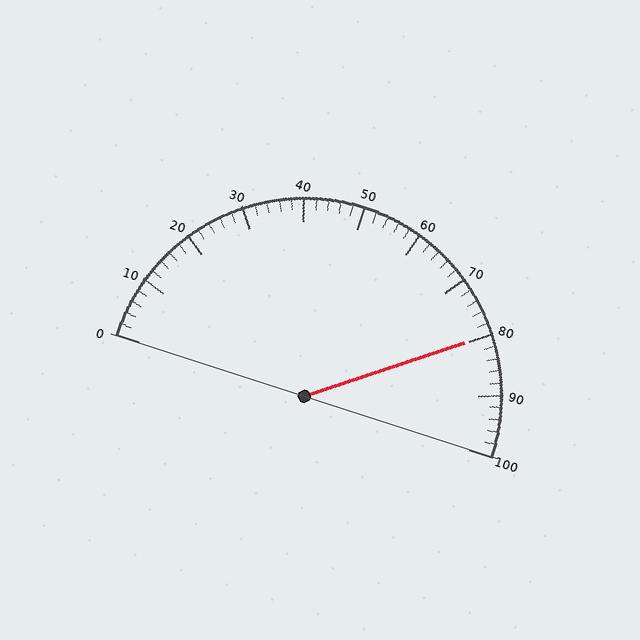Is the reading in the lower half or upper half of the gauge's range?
The reading is in the upper half of the range (0 to 100).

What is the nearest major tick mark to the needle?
The nearest major tick mark is 80.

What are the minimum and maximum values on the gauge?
The gauge ranges from 0 to 100.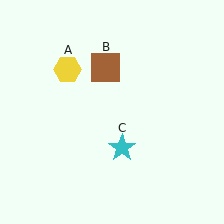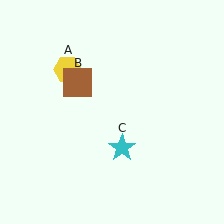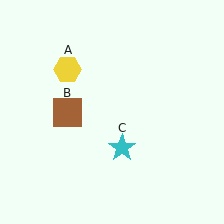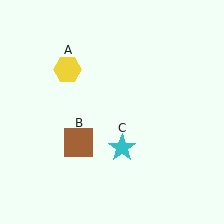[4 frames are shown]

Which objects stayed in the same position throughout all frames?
Yellow hexagon (object A) and cyan star (object C) remained stationary.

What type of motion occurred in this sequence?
The brown square (object B) rotated counterclockwise around the center of the scene.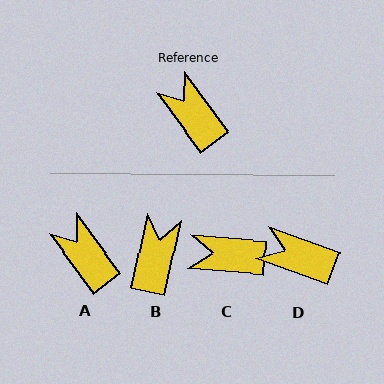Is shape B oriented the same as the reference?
No, it is off by about 48 degrees.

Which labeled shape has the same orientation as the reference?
A.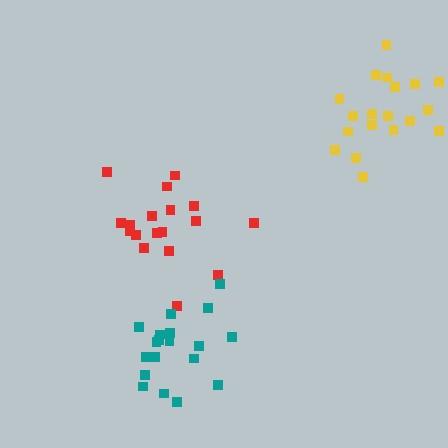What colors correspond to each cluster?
The clusters are colored: red, yellow, teal.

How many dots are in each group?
Group 1: 18 dots, Group 2: 19 dots, Group 3: 19 dots (56 total).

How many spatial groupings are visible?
There are 3 spatial groupings.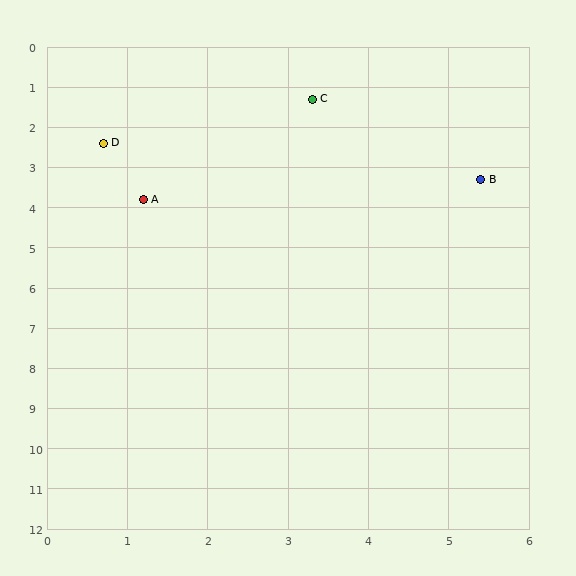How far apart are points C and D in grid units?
Points C and D are about 2.8 grid units apart.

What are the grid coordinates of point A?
Point A is at approximately (1.2, 3.8).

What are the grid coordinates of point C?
Point C is at approximately (3.3, 1.3).